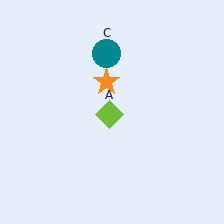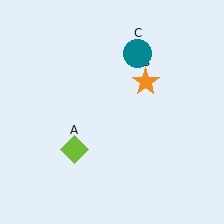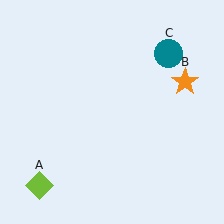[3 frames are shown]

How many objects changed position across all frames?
3 objects changed position: lime diamond (object A), orange star (object B), teal circle (object C).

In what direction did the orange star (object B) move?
The orange star (object B) moved right.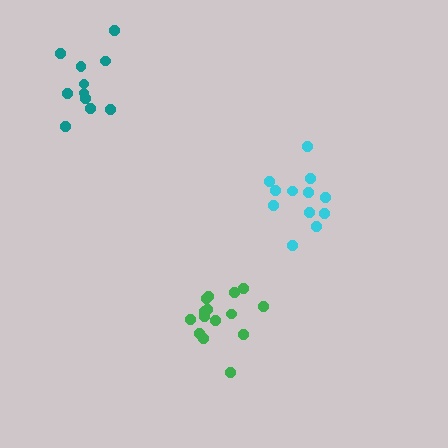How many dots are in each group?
Group 1: 12 dots, Group 2: 15 dots, Group 3: 11 dots (38 total).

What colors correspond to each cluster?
The clusters are colored: cyan, green, teal.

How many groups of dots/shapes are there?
There are 3 groups.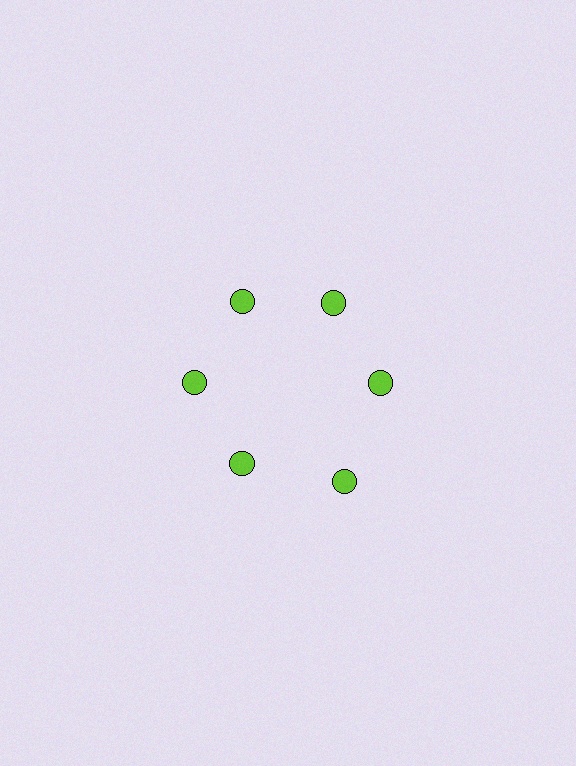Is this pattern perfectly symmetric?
No. The 6 lime circles are arranged in a ring, but one element near the 5 o'clock position is pushed outward from the center, breaking the 6-fold rotational symmetry.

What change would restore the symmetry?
The symmetry would be restored by moving it inward, back onto the ring so that all 6 circles sit at equal angles and equal distance from the center.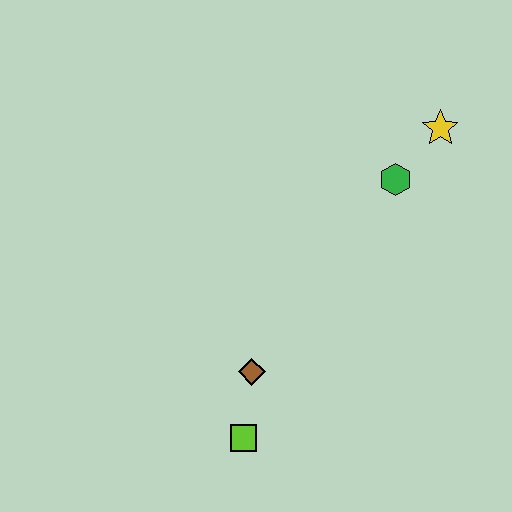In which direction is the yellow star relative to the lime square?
The yellow star is above the lime square.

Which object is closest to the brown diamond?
The lime square is closest to the brown diamond.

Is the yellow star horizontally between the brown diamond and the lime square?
No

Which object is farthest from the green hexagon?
The lime square is farthest from the green hexagon.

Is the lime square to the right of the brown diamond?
No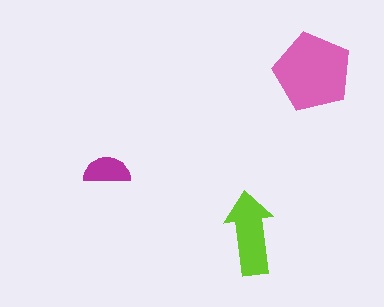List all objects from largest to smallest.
The pink pentagon, the lime arrow, the magenta semicircle.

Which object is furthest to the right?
The pink pentagon is rightmost.